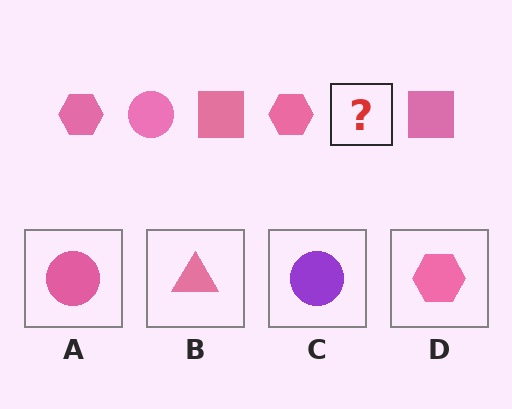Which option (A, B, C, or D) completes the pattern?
A.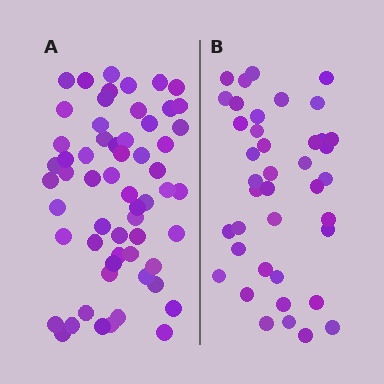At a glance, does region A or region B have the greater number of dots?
Region A (the left region) has more dots.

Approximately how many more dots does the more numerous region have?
Region A has approximately 20 more dots than region B.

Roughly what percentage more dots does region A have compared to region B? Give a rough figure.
About 50% more.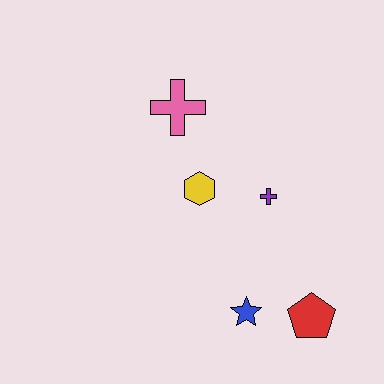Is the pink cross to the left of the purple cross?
Yes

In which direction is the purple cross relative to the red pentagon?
The purple cross is above the red pentagon.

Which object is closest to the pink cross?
The yellow hexagon is closest to the pink cross.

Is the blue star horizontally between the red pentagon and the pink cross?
Yes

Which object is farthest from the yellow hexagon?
The red pentagon is farthest from the yellow hexagon.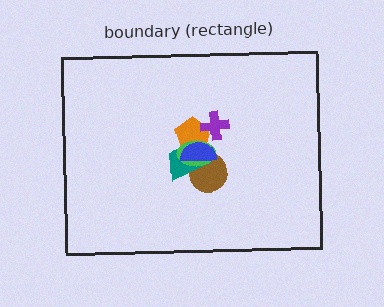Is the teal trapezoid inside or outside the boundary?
Inside.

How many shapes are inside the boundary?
6 inside, 0 outside.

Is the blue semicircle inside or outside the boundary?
Inside.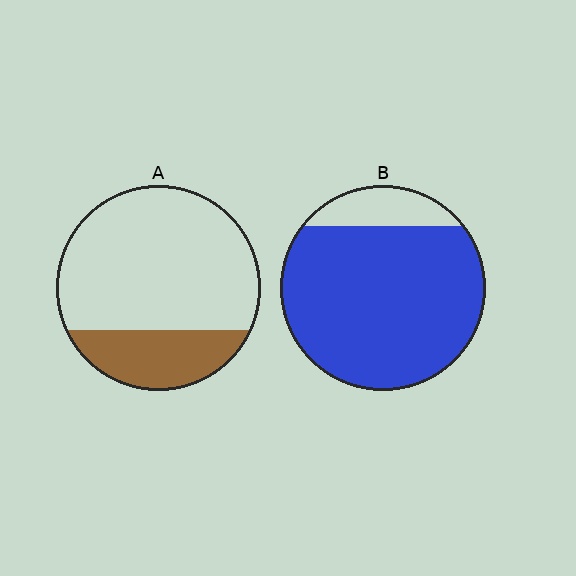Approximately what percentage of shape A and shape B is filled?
A is approximately 25% and B is approximately 85%.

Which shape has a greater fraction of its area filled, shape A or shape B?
Shape B.